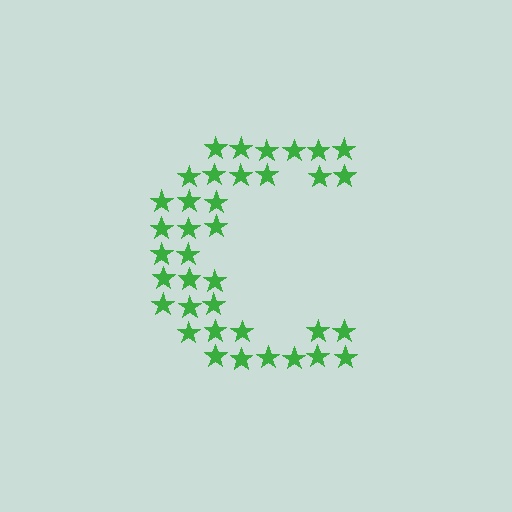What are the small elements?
The small elements are stars.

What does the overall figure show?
The overall figure shows the letter C.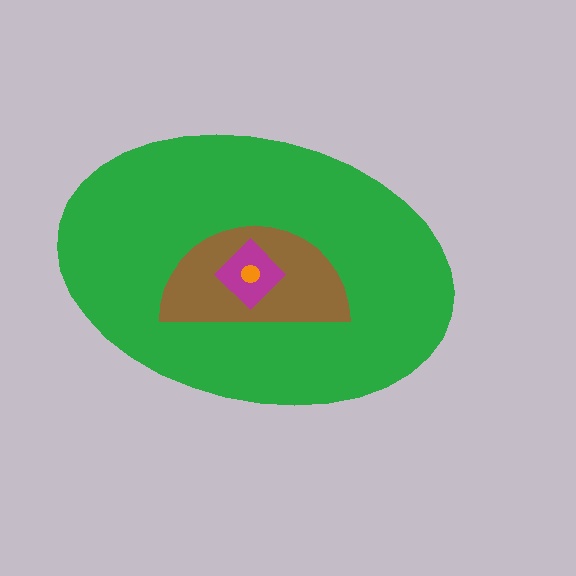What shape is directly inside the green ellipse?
The brown semicircle.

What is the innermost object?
The orange circle.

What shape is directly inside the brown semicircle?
The magenta diamond.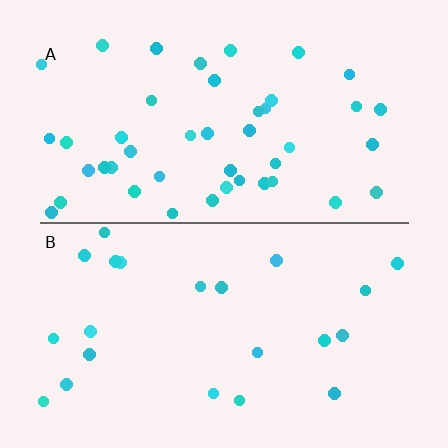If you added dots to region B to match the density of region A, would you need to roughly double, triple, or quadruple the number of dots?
Approximately double.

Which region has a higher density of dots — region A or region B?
A (the top).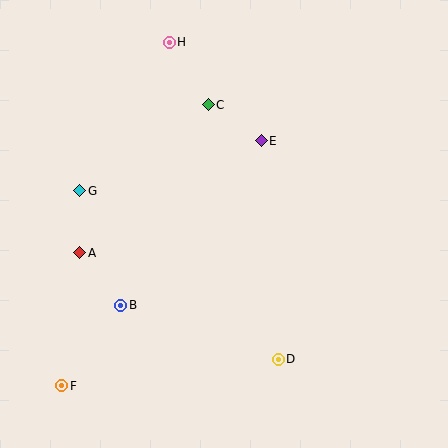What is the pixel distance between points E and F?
The distance between E and F is 316 pixels.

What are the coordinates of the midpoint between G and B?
The midpoint between G and B is at (100, 248).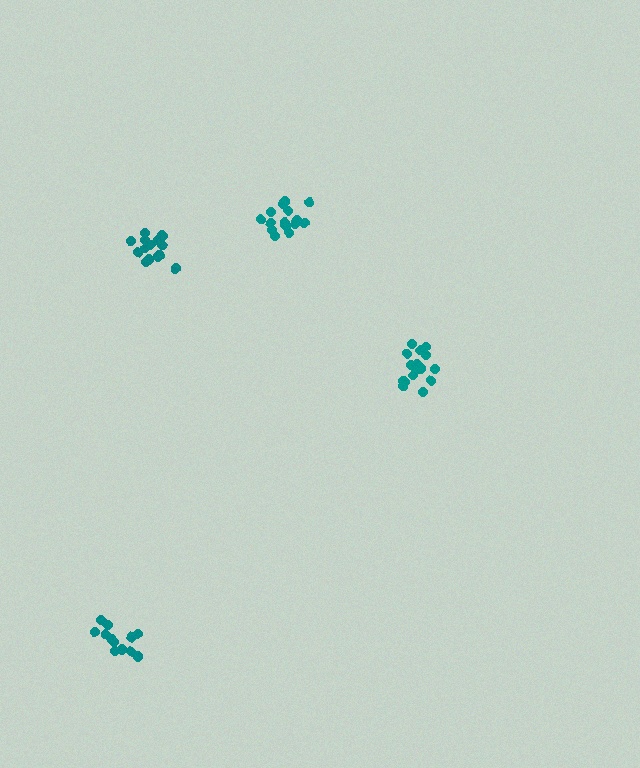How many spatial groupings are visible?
There are 4 spatial groupings.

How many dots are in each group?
Group 1: 16 dots, Group 2: 12 dots, Group 3: 15 dots, Group 4: 16 dots (59 total).